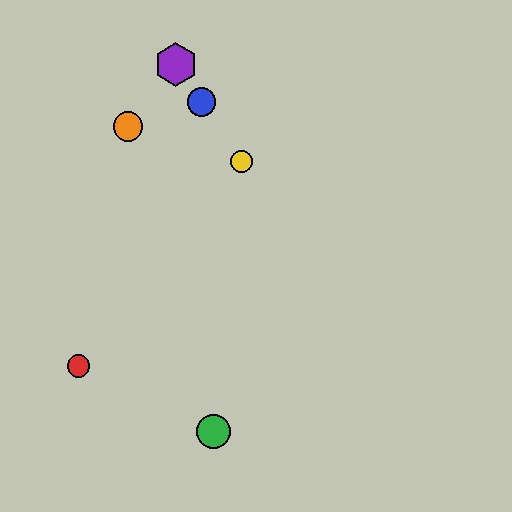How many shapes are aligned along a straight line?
3 shapes (the blue circle, the yellow circle, the purple hexagon) are aligned along a straight line.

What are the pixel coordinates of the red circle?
The red circle is at (78, 366).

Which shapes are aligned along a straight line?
The blue circle, the yellow circle, the purple hexagon are aligned along a straight line.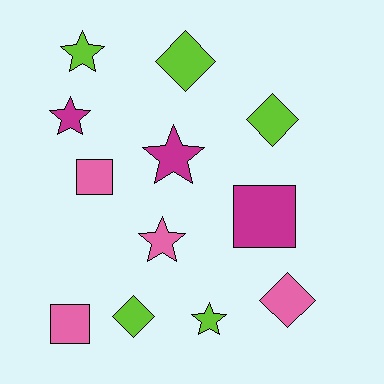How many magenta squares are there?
There is 1 magenta square.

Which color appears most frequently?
Lime, with 5 objects.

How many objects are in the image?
There are 12 objects.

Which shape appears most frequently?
Star, with 5 objects.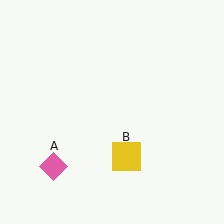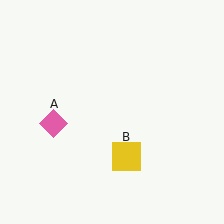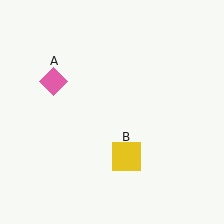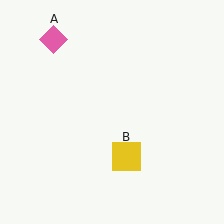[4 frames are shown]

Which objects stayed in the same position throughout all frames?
Yellow square (object B) remained stationary.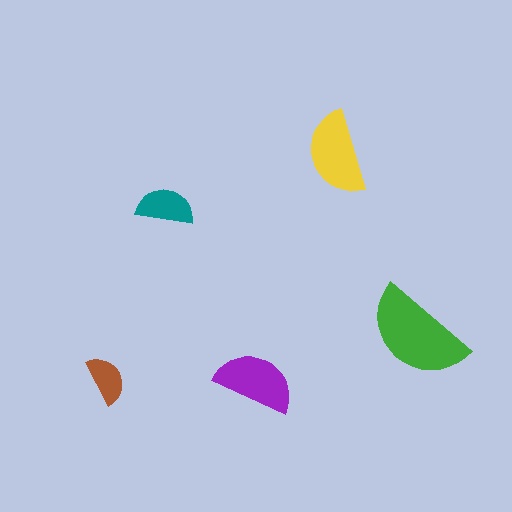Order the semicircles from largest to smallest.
the green one, the yellow one, the purple one, the teal one, the brown one.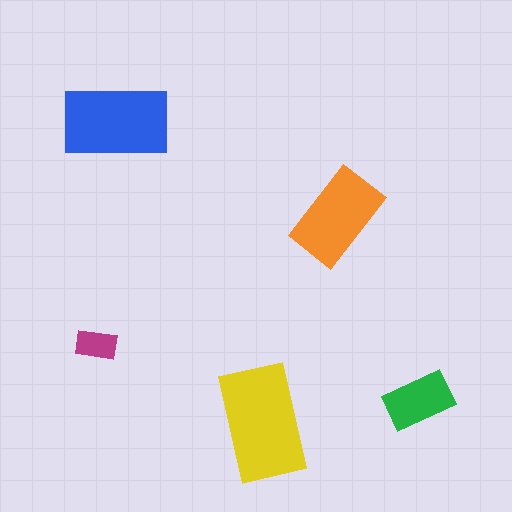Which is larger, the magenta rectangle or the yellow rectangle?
The yellow one.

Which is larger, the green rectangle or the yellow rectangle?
The yellow one.